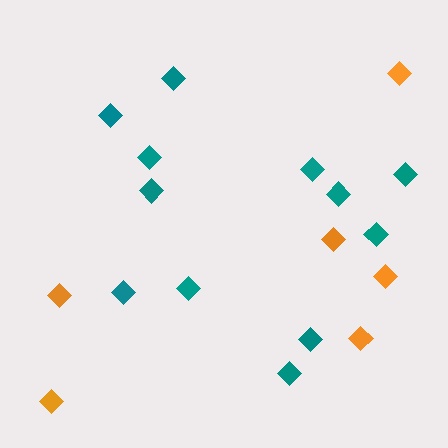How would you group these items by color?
There are 2 groups: one group of teal diamonds (12) and one group of orange diamonds (6).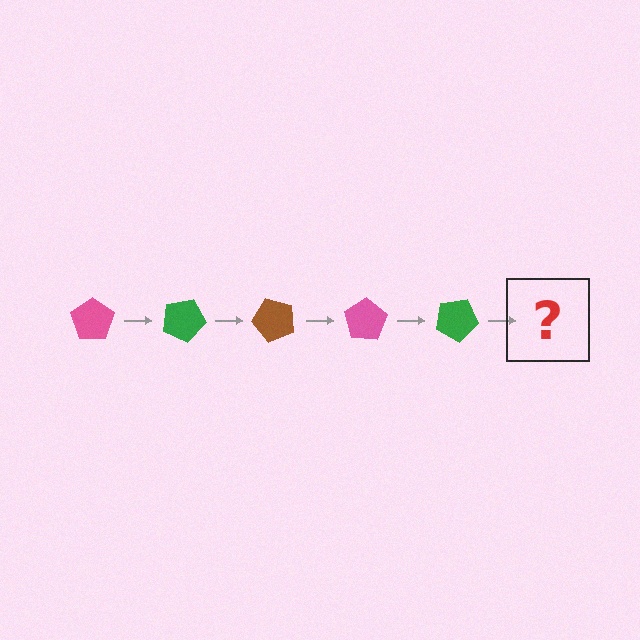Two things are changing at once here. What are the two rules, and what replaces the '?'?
The two rules are that it rotates 25 degrees each step and the color cycles through pink, green, and brown. The '?' should be a brown pentagon, rotated 125 degrees from the start.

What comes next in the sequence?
The next element should be a brown pentagon, rotated 125 degrees from the start.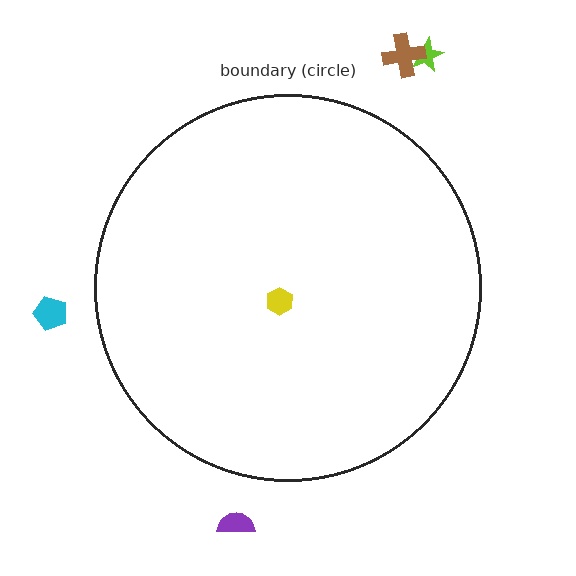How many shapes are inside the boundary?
1 inside, 4 outside.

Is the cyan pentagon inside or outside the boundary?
Outside.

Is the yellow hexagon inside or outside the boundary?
Inside.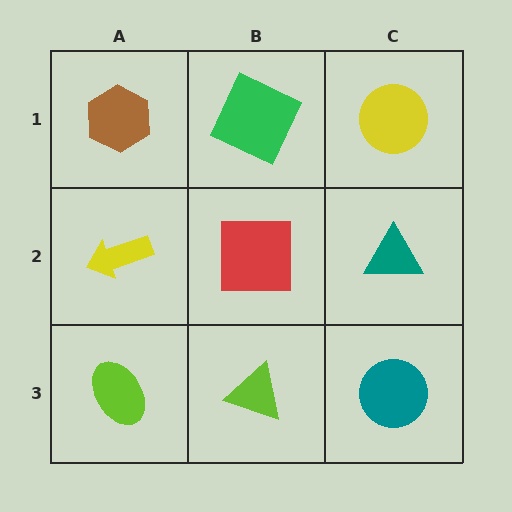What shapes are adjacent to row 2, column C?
A yellow circle (row 1, column C), a teal circle (row 3, column C), a red square (row 2, column B).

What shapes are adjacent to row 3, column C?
A teal triangle (row 2, column C), a lime triangle (row 3, column B).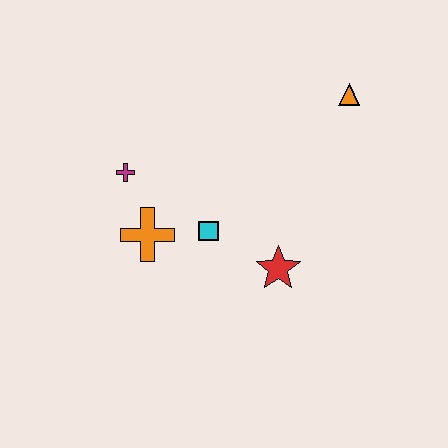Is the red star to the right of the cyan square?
Yes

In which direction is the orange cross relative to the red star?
The orange cross is to the left of the red star.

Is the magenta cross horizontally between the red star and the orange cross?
No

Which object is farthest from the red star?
The orange triangle is farthest from the red star.